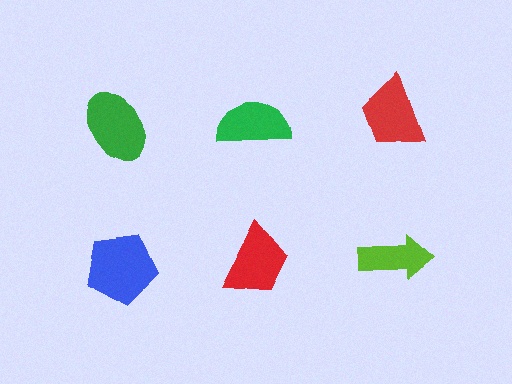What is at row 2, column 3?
A lime arrow.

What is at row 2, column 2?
A red trapezoid.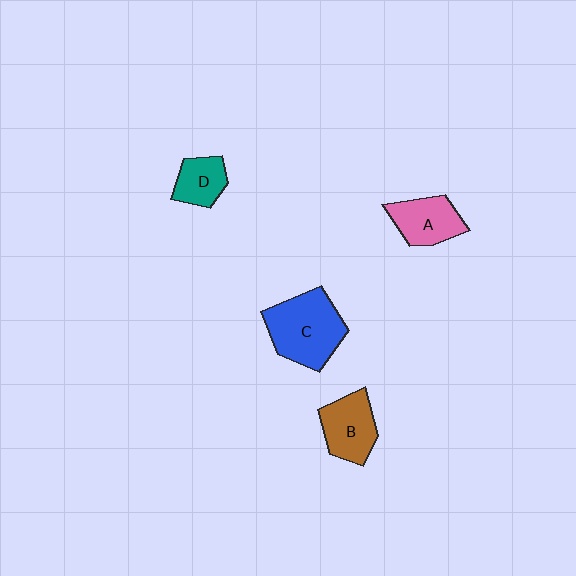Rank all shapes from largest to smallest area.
From largest to smallest: C (blue), B (brown), A (pink), D (teal).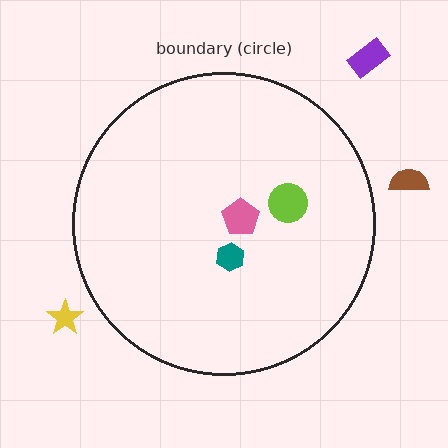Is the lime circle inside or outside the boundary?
Inside.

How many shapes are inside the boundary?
3 inside, 3 outside.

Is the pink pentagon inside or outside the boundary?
Inside.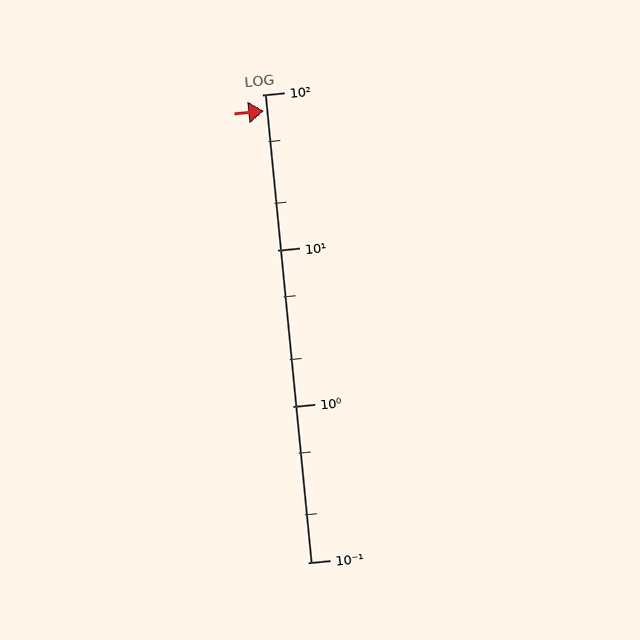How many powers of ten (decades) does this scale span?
The scale spans 3 decades, from 0.1 to 100.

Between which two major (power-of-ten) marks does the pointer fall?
The pointer is between 10 and 100.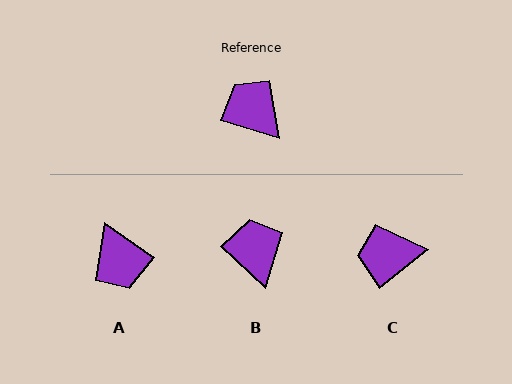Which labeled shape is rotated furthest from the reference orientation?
A, about 162 degrees away.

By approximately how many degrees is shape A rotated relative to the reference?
Approximately 162 degrees counter-clockwise.